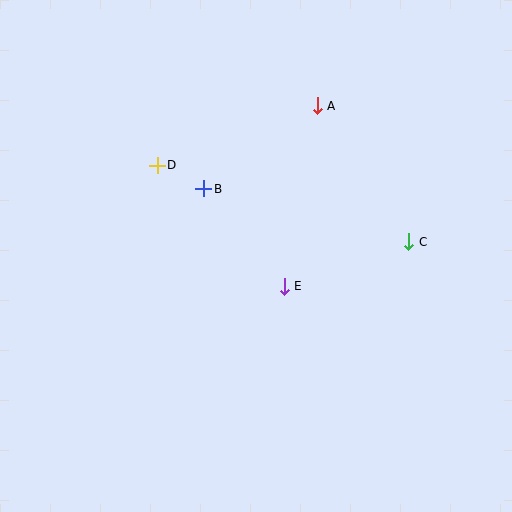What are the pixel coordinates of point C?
Point C is at (409, 242).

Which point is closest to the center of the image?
Point E at (284, 286) is closest to the center.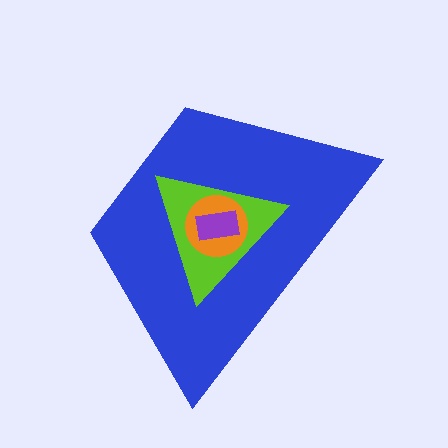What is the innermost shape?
The purple rectangle.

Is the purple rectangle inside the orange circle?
Yes.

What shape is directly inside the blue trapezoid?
The lime triangle.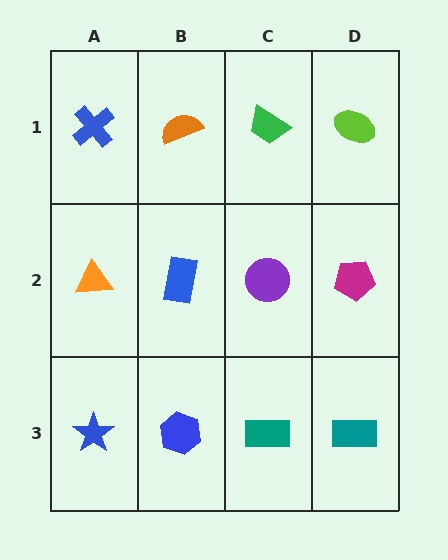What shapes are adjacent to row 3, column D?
A magenta pentagon (row 2, column D), a teal rectangle (row 3, column C).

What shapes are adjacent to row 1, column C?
A purple circle (row 2, column C), an orange semicircle (row 1, column B), a lime ellipse (row 1, column D).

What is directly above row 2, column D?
A lime ellipse.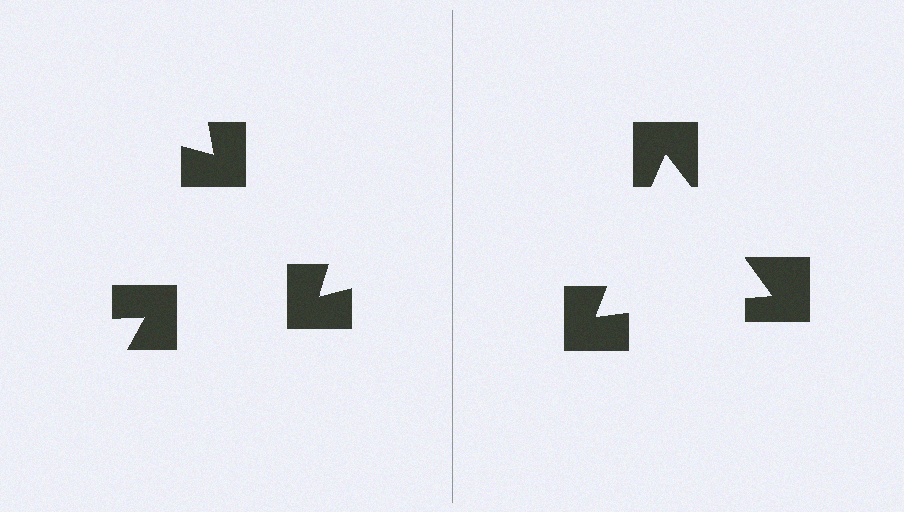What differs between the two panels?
The notched squares are positioned identically on both sides; only the wedge orientations differ. On the right they align to a triangle; on the left they are misaligned.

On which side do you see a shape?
An illusory triangle appears on the right side. On the left side the wedge cuts are rotated, so no coherent shape forms.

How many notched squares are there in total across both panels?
6 — 3 on each side.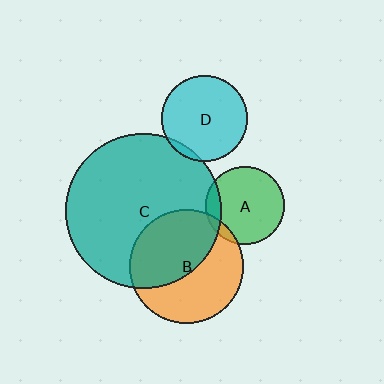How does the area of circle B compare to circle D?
Approximately 1.7 times.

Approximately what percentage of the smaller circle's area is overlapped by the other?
Approximately 50%.